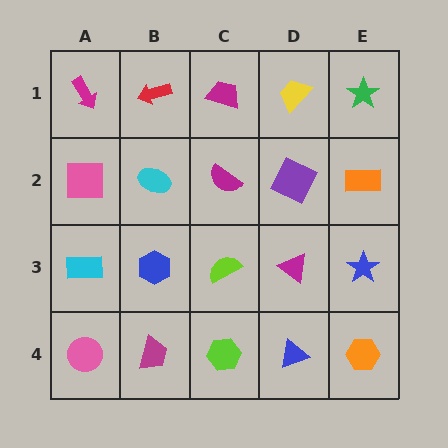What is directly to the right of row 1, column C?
A yellow trapezoid.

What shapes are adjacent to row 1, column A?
A pink square (row 2, column A), a red arrow (row 1, column B).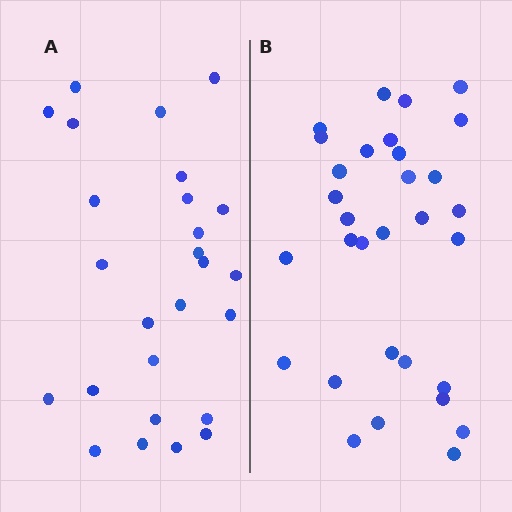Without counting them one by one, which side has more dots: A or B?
Region B (the right region) has more dots.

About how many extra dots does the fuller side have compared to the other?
Region B has about 5 more dots than region A.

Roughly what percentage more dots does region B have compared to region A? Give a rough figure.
About 20% more.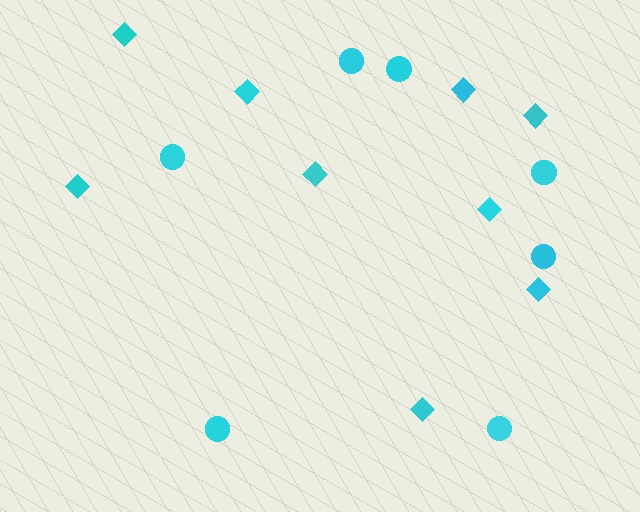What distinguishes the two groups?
There are 2 groups: one group of circles (7) and one group of diamonds (9).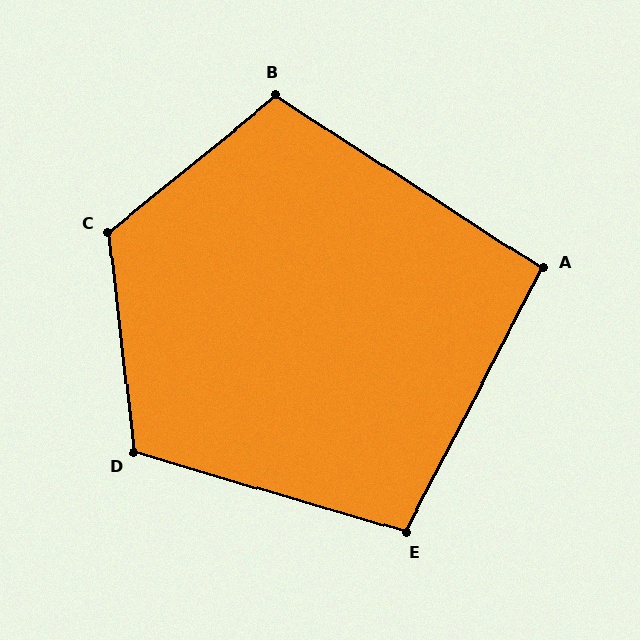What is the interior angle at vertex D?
Approximately 113 degrees (obtuse).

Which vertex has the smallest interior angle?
A, at approximately 96 degrees.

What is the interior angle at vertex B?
Approximately 108 degrees (obtuse).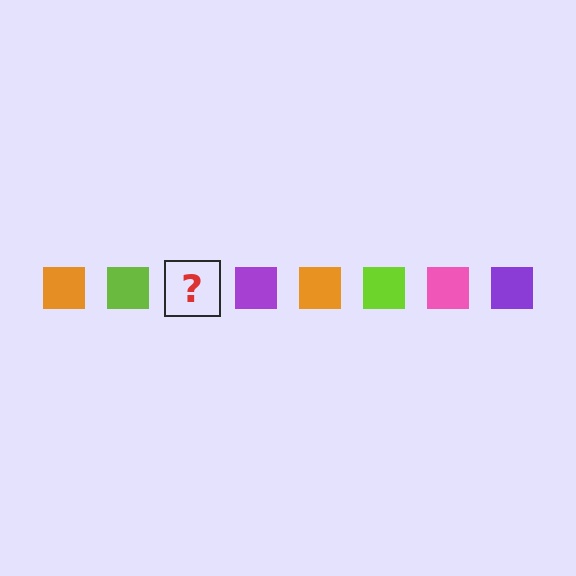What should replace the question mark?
The question mark should be replaced with a pink square.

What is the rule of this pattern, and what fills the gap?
The rule is that the pattern cycles through orange, lime, pink, purple squares. The gap should be filled with a pink square.